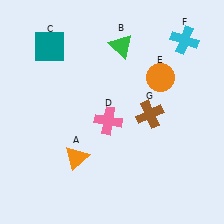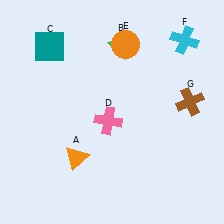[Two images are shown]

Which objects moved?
The objects that moved are: the orange circle (E), the brown cross (G).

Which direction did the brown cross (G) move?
The brown cross (G) moved right.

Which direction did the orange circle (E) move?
The orange circle (E) moved left.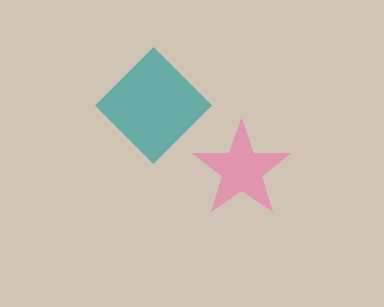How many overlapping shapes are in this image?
There are 2 overlapping shapes in the image.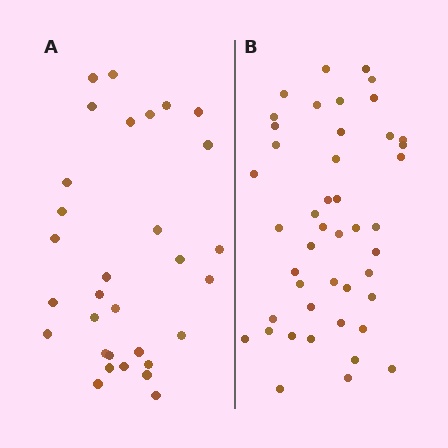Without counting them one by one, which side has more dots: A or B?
Region B (the right region) has more dots.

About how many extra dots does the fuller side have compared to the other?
Region B has approximately 15 more dots than region A.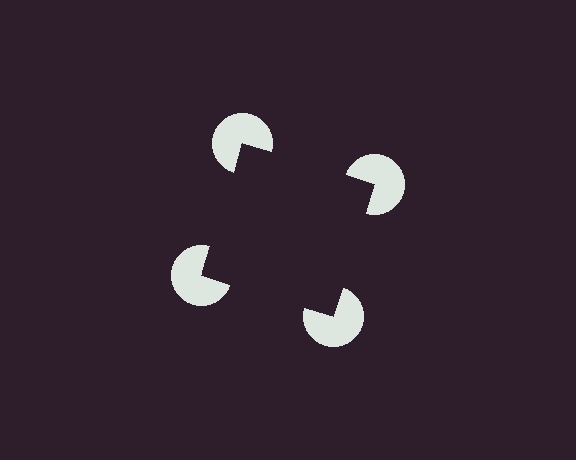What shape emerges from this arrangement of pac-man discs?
An illusory square — its edges are inferred from the aligned wedge cuts in the pac-man discs, not physically drawn.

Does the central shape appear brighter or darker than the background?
It typically appears slightly darker than the background, even though no actual brightness change is drawn.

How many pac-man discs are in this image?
There are 4 — one at each vertex of the illusory square.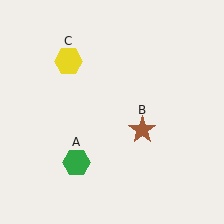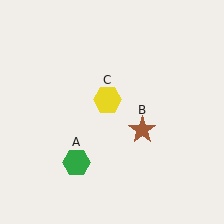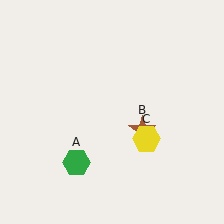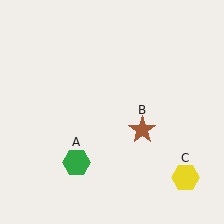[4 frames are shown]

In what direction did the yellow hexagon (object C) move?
The yellow hexagon (object C) moved down and to the right.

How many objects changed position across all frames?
1 object changed position: yellow hexagon (object C).